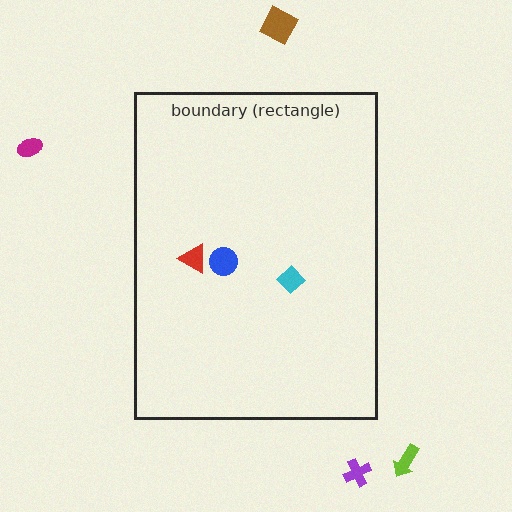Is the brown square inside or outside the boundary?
Outside.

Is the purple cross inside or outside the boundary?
Outside.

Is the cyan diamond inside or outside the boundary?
Inside.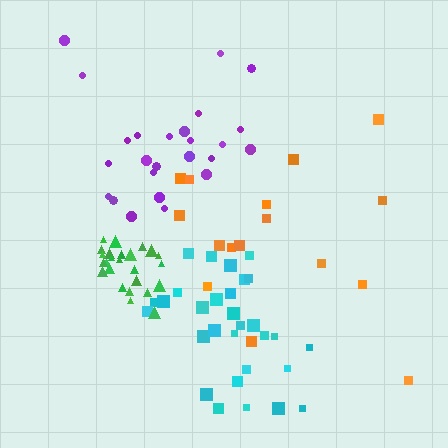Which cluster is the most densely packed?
Green.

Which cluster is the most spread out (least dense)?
Orange.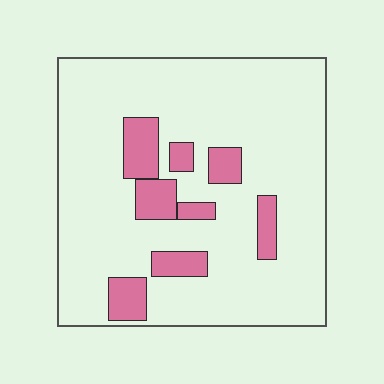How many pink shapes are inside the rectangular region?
8.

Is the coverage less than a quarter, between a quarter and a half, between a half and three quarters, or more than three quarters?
Less than a quarter.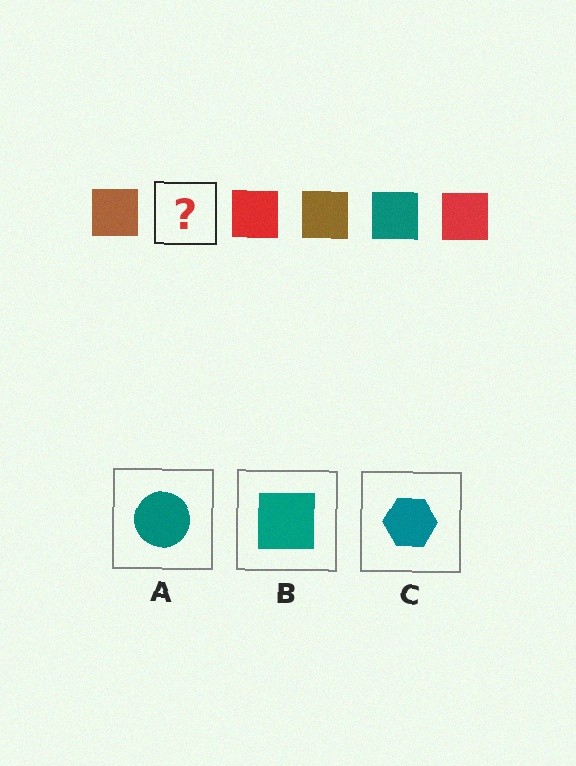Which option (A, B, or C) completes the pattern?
B.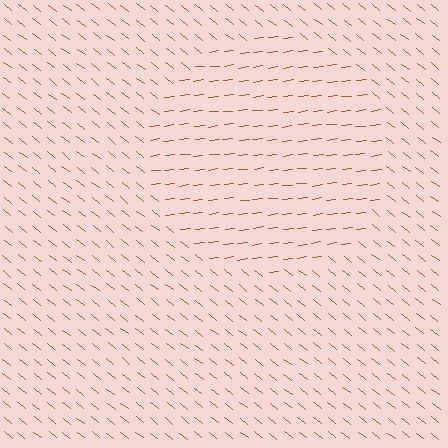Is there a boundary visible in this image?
Yes, there is a texture boundary formed by a change in line orientation.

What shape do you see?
I see a circle.